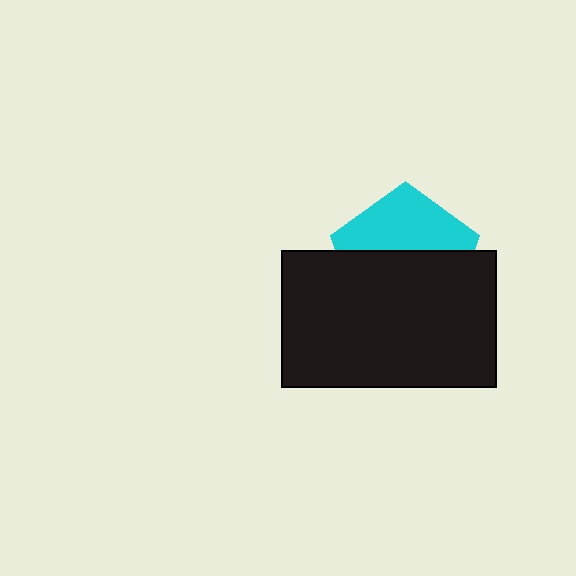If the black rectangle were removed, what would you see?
You would see the complete cyan pentagon.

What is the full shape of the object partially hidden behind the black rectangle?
The partially hidden object is a cyan pentagon.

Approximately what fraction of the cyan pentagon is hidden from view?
Roughly 58% of the cyan pentagon is hidden behind the black rectangle.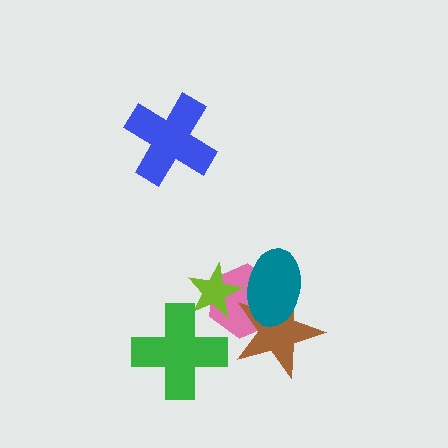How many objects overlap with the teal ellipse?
3 objects overlap with the teal ellipse.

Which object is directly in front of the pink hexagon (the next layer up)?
The lime star is directly in front of the pink hexagon.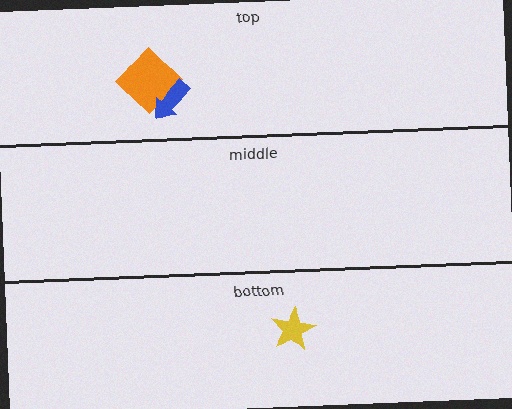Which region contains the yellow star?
The bottom region.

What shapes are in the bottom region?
The yellow star.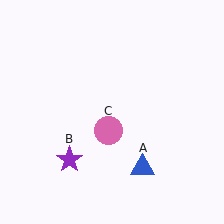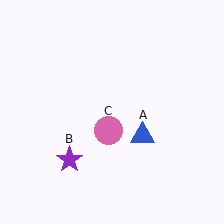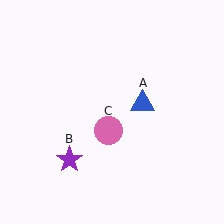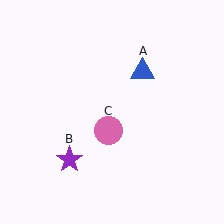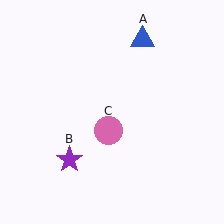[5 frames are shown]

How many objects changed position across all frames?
1 object changed position: blue triangle (object A).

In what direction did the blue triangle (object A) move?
The blue triangle (object A) moved up.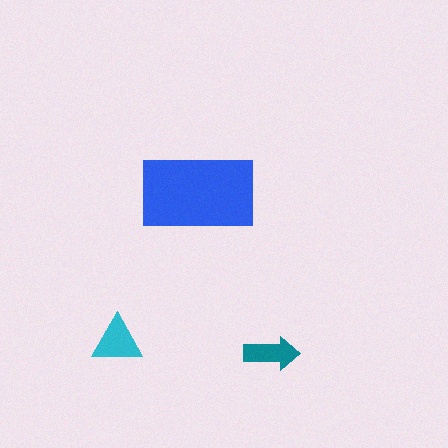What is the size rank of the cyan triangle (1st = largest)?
2nd.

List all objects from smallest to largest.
The teal arrow, the cyan triangle, the blue rectangle.